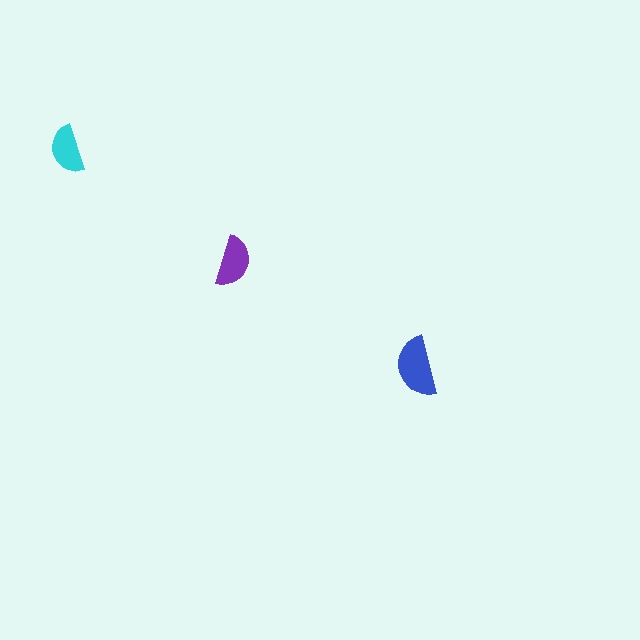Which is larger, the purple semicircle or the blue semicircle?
The blue one.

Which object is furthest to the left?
The cyan semicircle is leftmost.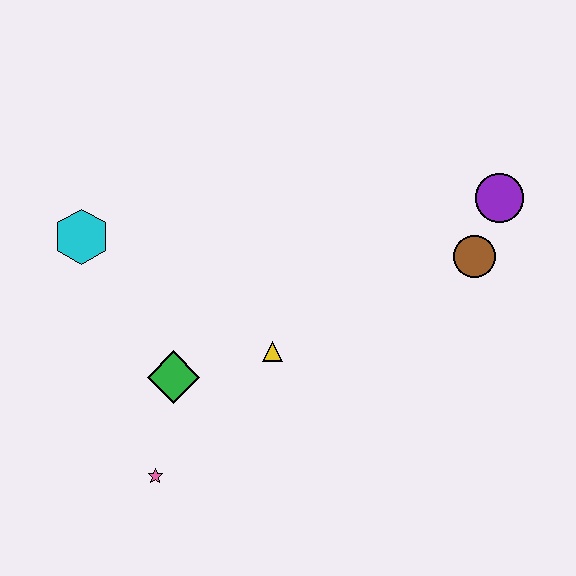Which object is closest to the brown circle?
The purple circle is closest to the brown circle.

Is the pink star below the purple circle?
Yes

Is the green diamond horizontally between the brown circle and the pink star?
Yes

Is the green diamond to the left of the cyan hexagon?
No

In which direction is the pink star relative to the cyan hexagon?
The pink star is below the cyan hexagon.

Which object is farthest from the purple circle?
The pink star is farthest from the purple circle.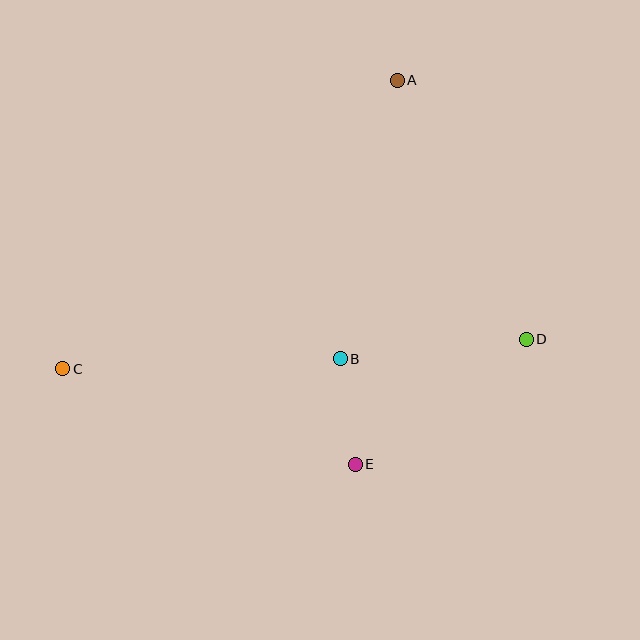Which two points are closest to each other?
Points B and E are closest to each other.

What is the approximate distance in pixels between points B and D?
The distance between B and D is approximately 187 pixels.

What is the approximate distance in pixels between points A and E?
The distance between A and E is approximately 386 pixels.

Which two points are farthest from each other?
Points C and D are farthest from each other.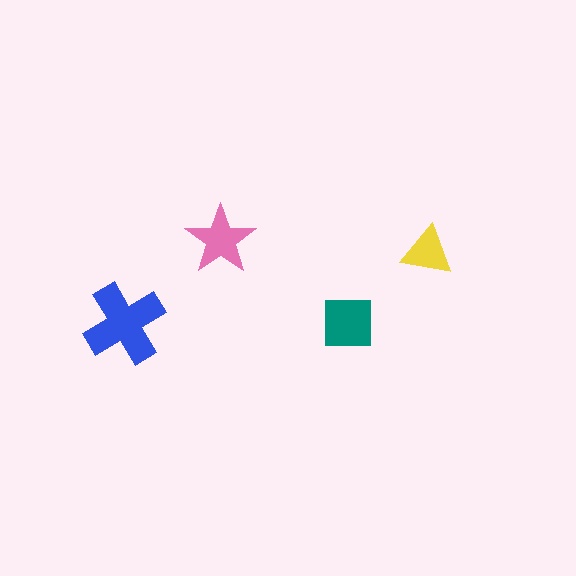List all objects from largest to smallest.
The blue cross, the teal square, the pink star, the yellow triangle.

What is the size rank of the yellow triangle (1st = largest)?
4th.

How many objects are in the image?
There are 4 objects in the image.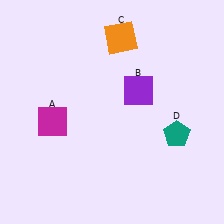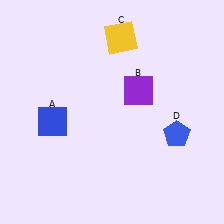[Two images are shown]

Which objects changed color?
A changed from magenta to blue. C changed from orange to yellow. D changed from teal to blue.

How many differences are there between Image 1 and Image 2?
There are 3 differences between the two images.